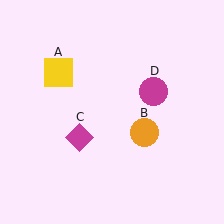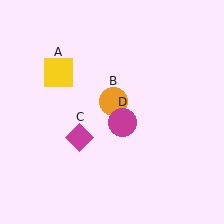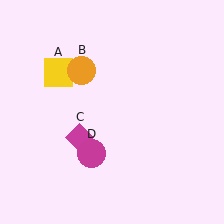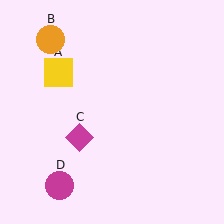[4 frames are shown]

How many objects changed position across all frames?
2 objects changed position: orange circle (object B), magenta circle (object D).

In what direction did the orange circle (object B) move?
The orange circle (object B) moved up and to the left.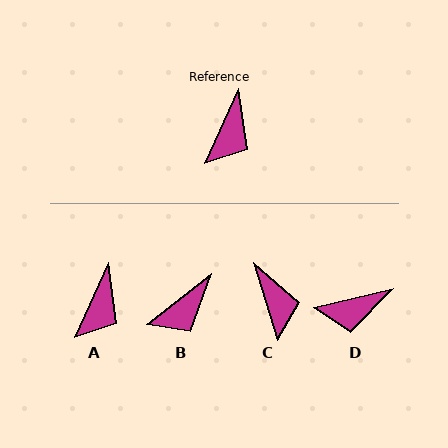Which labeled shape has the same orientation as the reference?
A.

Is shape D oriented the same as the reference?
No, it is off by about 52 degrees.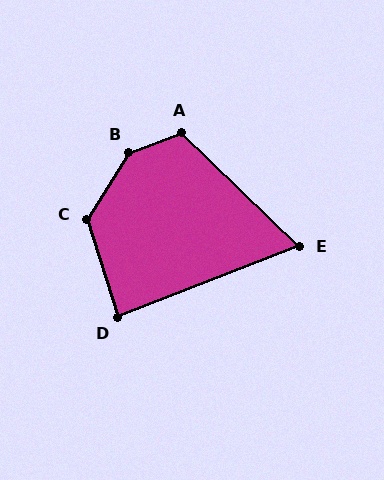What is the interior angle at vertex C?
Approximately 130 degrees (obtuse).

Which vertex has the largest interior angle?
B, at approximately 143 degrees.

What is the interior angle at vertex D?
Approximately 86 degrees (approximately right).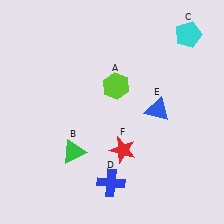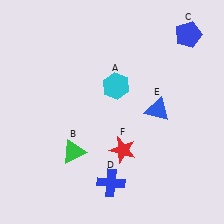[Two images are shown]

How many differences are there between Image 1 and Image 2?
There are 2 differences between the two images.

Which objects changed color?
A changed from lime to cyan. C changed from cyan to blue.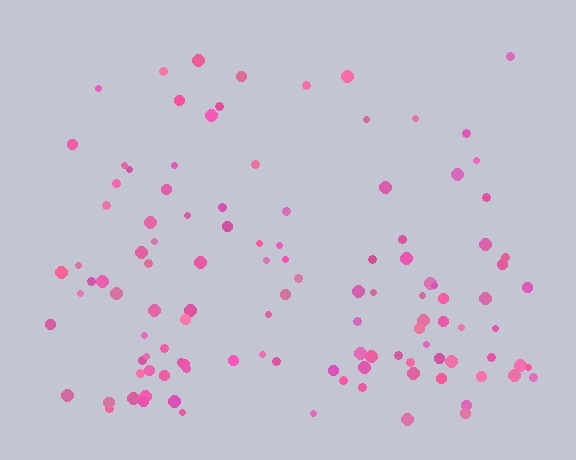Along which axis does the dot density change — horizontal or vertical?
Vertical.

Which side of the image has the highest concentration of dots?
The bottom.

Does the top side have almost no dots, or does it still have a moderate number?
Still a moderate number, just noticeably fewer than the bottom.